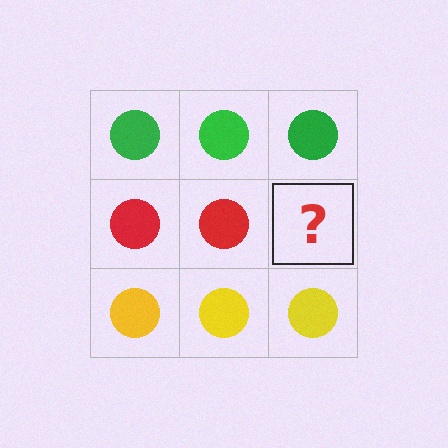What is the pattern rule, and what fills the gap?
The rule is that each row has a consistent color. The gap should be filled with a red circle.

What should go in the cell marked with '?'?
The missing cell should contain a red circle.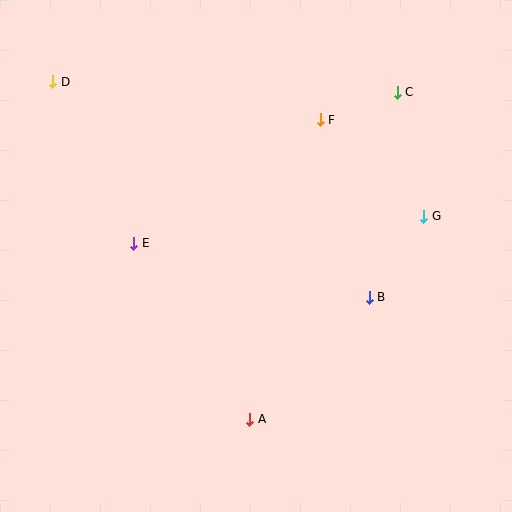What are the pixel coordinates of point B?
Point B is at (369, 297).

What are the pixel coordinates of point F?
Point F is at (320, 120).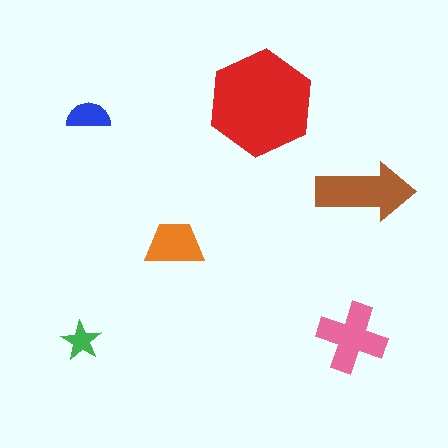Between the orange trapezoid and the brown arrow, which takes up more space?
The brown arrow.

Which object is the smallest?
The green star.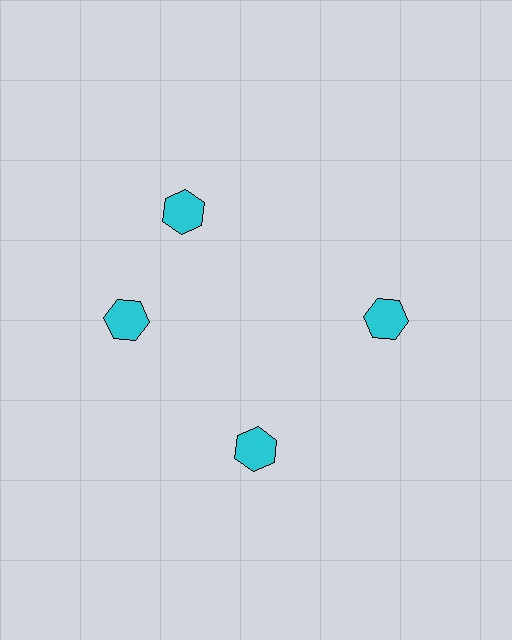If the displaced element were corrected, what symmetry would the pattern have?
It would have 4-fold rotational symmetry — the pattern would map onto itself every 90 degrees.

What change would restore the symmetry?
The symmetry would be restored by rotating it back into even spacing with its neighbors so that all 4 hexagons sit at equal angles and equal distance from the center.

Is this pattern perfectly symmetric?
No. The 4 cyan hexagons are arranged in a ring, but one element near the 12 o'clock position is rotated out of alignment along the ring, breaking the 4-fold rotational symmetry.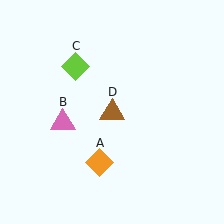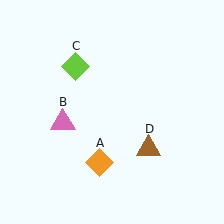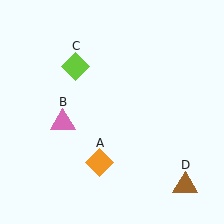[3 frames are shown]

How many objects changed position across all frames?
1 object changed position: brown triangle (object D).